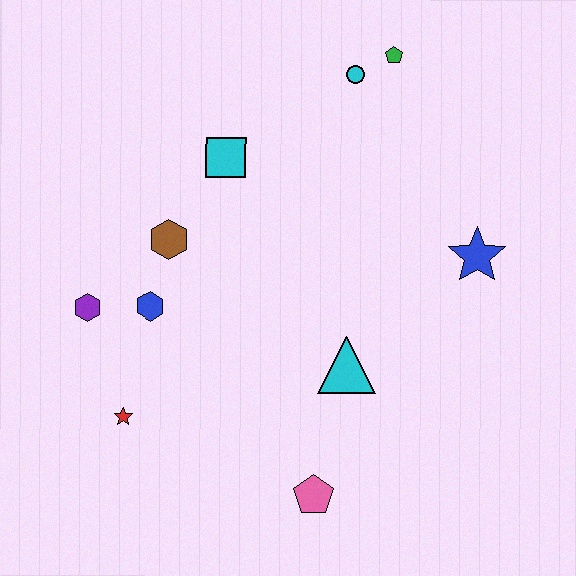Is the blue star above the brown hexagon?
No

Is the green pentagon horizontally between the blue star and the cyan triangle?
Yes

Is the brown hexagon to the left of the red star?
No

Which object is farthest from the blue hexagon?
The green pentagon is farthest from the blue hexagon.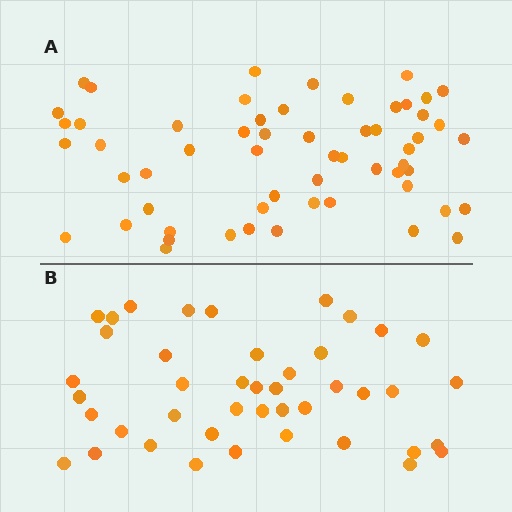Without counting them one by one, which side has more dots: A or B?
Region A (the top region) has more dots.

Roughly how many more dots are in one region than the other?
Region A has approximately 15 more dots than region B.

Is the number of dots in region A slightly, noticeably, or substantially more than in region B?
Region A has noticeably more, but not dramatically so. The ratio is roughly 1.3 to 1.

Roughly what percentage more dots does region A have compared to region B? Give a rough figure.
About 35% more.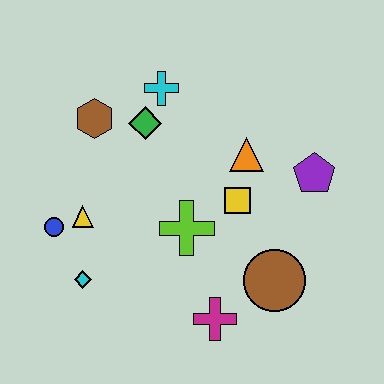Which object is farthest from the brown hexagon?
The brown circle is farthest from the brown hexagon.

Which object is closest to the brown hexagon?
The green diamond is closest to the brown hexagon.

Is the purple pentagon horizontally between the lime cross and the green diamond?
No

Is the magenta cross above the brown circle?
No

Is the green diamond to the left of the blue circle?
No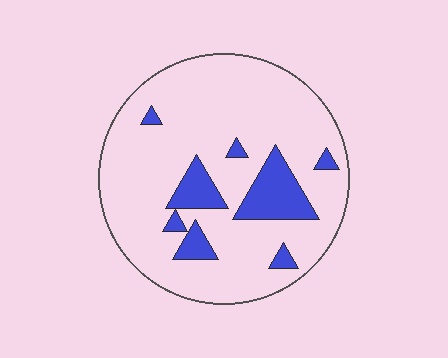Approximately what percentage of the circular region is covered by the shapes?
Approximately 15%.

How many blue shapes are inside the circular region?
8.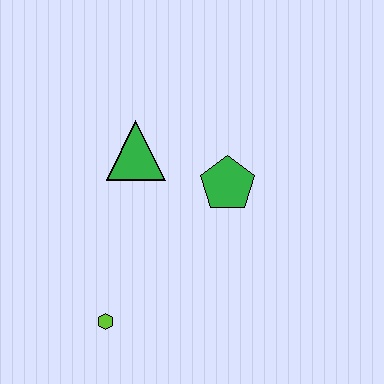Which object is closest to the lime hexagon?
The green triangle is closest to the lime hexagon.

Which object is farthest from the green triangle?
The lime hexagon is farthest from the green triangle.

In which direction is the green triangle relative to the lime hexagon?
The green triangle is above the lime hexagon.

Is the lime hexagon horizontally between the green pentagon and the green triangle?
No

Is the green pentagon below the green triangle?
Yes